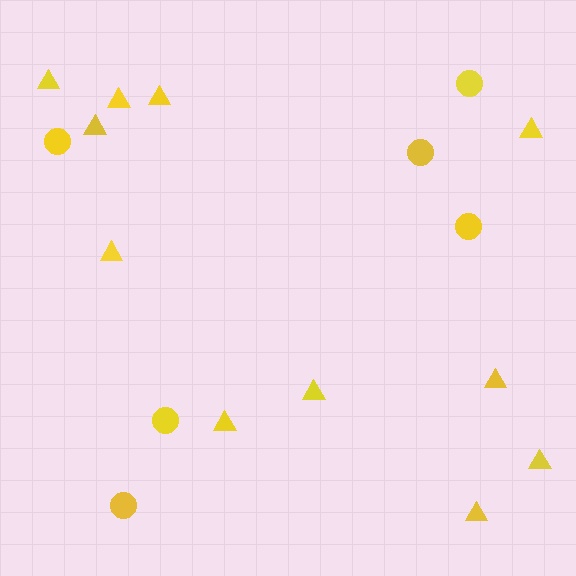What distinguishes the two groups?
There are 2 groups: one group of circles (6) and one group of triangles (11).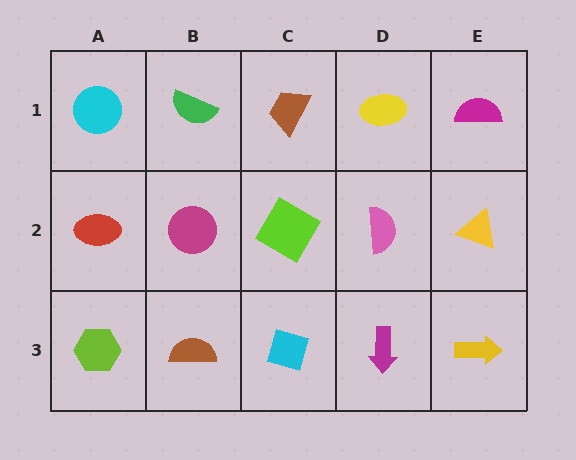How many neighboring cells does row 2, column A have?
3.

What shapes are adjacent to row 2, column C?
A brown trapezoid (row 1, column C), a cyan diamond (row 3, column C), a magenta circle (row 2, column B), a pink semicircle (row 2, column D).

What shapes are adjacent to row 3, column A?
A red ellipse (row 2, column A), a brown semicircle (row 3, column B).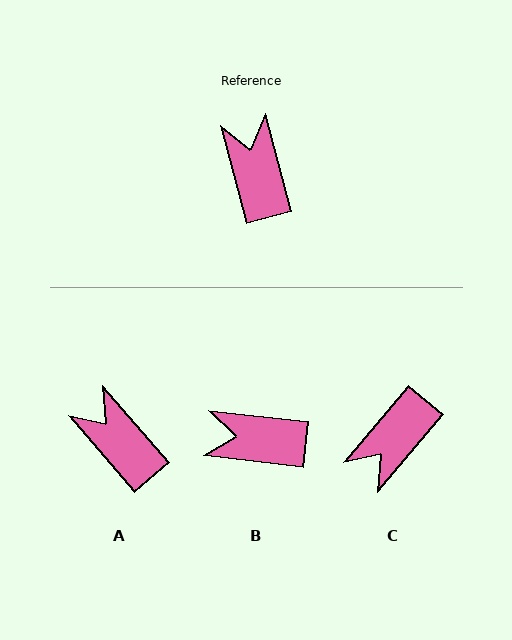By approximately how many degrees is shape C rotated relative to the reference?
Approximately 125 degrees counter-clockwise.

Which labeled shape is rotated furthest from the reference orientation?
C, about 125 degrees away.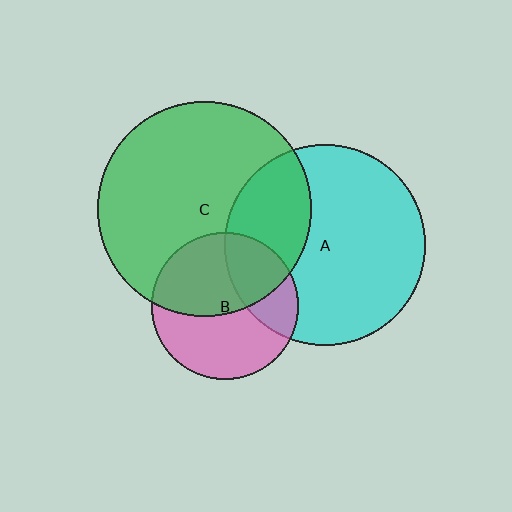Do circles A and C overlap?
Yes.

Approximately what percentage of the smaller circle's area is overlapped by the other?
Approximately 30%.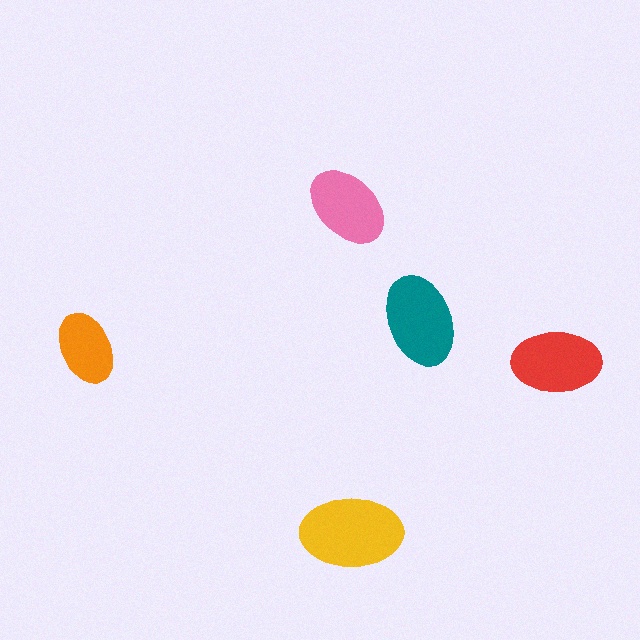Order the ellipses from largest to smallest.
the yellow one, the teal one, the red one, the pink one, the orange one.